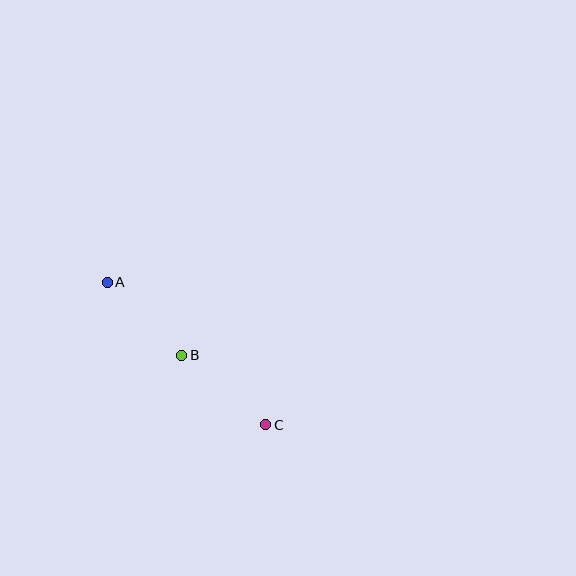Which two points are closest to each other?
Points A and B are closest to each other.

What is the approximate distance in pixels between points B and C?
The distance between B and C is approximately 109 pixels.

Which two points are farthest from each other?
Points A and C are farthest from each other.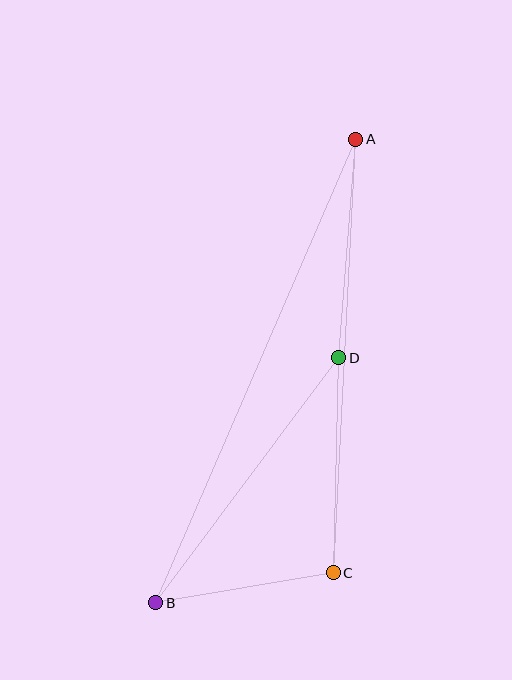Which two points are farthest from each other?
Points A and B are farthest from each other.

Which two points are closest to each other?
Points B and C are closest to each other.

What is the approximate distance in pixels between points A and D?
The distance between A and D is approximately 219 pixels.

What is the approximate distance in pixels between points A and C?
The distance between A and C is approximately 434 pixels.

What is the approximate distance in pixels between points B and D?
The distance between B and D is approximately 306 pixels.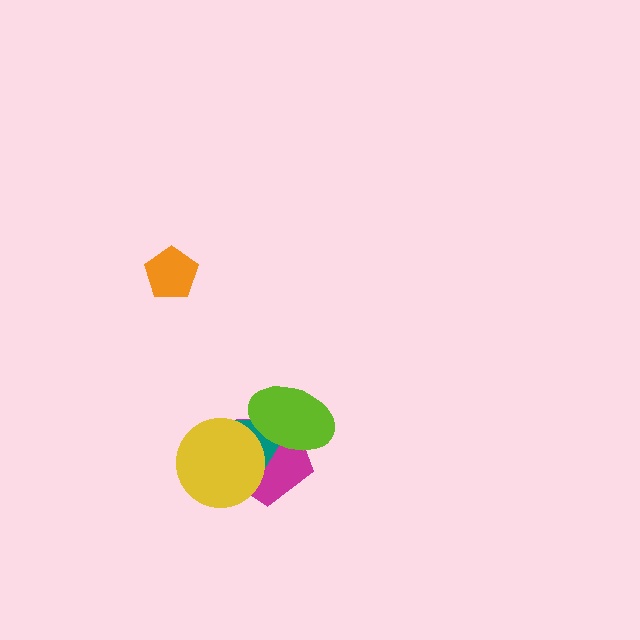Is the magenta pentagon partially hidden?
Yes, it is partially covered by another shape.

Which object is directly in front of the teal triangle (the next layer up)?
The yellow circle is directly in front of the teal triangle.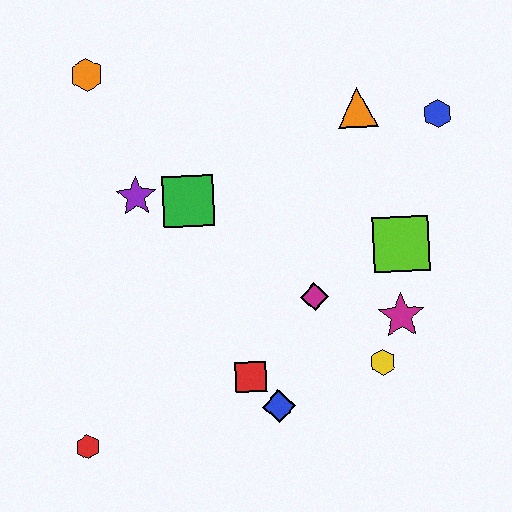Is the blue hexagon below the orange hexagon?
Yes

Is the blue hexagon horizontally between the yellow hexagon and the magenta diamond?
No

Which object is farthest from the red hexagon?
The blue hexagon is farthest from the red hexagon.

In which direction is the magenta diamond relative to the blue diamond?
The magenta diamond is above the blue diamond.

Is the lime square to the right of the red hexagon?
Yes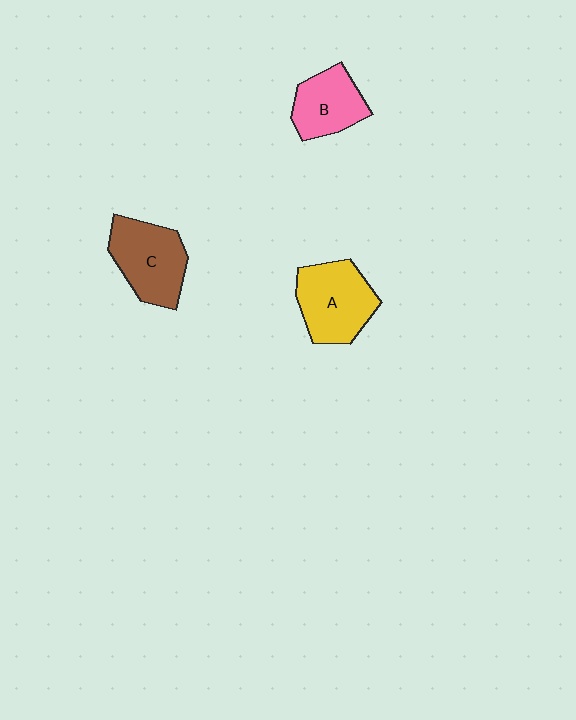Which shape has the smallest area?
Shape B (pink).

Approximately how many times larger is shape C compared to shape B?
Approximately 1.3 times.